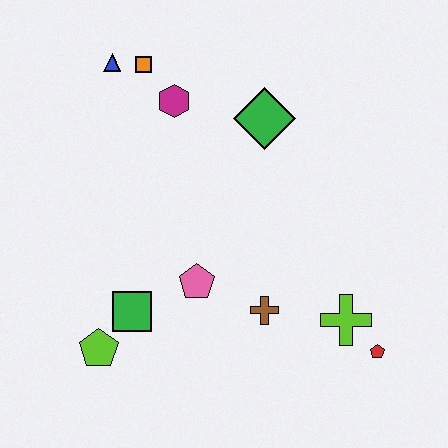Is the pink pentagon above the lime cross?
Yes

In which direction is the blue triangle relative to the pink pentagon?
The blue triangle is above the pink pentagon.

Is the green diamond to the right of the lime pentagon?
Yes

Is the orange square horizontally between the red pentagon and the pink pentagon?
No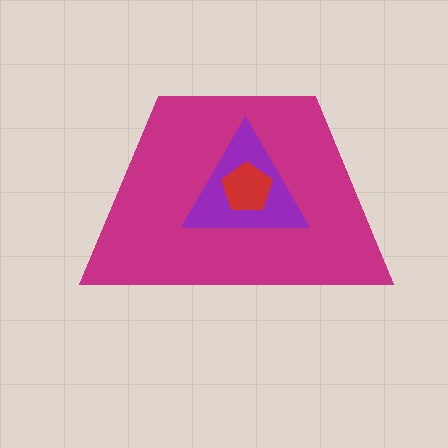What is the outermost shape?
The magenta trapezoid.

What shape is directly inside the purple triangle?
The red pentagon.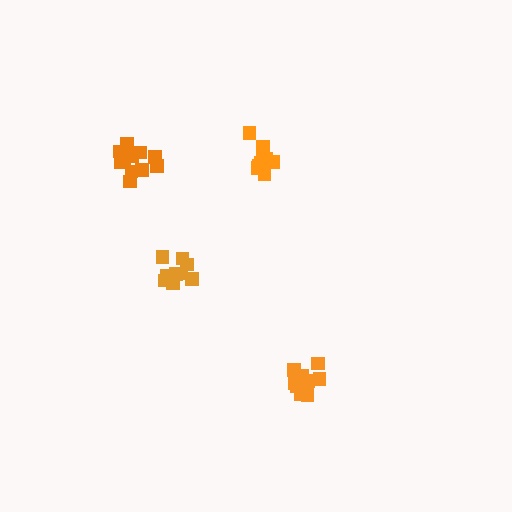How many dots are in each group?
Group 1: 12 dots, Group 2: 9 dots, Group 3: 11 dots, Group 4: 9 dots (41 total).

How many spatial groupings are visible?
There are 4 spatial groupings.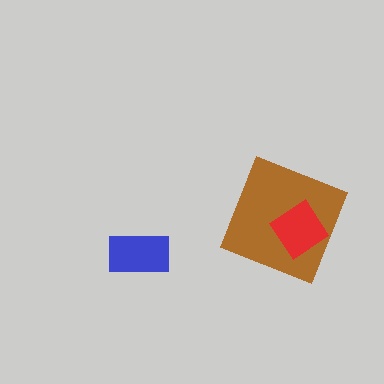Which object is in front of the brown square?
The red diamond is in front of the brown square.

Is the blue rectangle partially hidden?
No, no other shape covers it.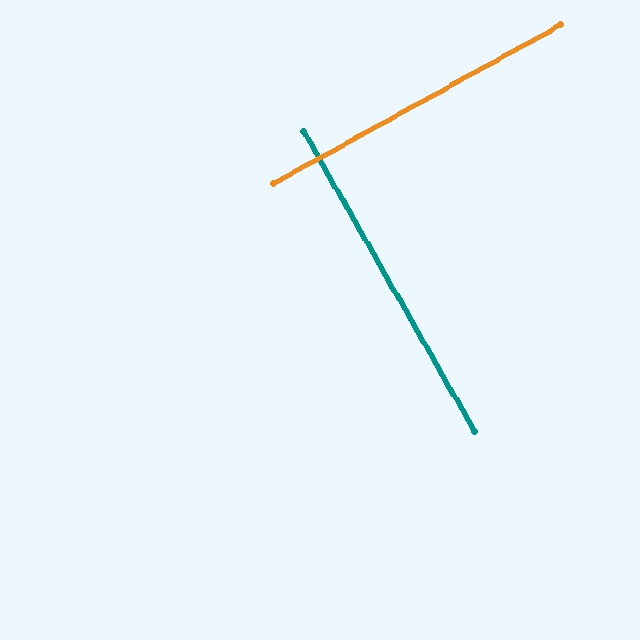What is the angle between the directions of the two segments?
Approximately 89 degrees.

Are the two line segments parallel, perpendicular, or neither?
Perpendicular — they meet at approximately 89°.